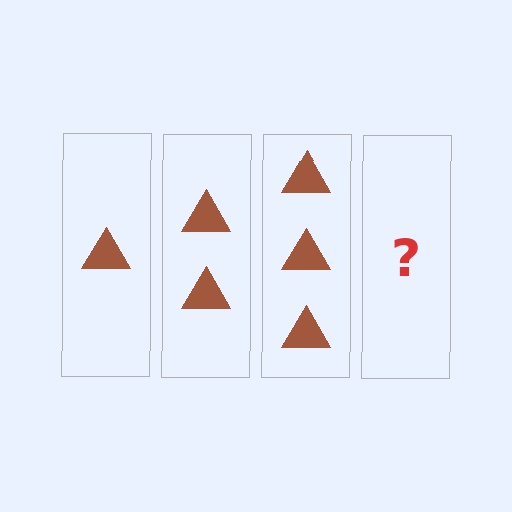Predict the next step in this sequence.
The next step is 4 triangles.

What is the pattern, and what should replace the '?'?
The pattern is that each step adds one more triangle. The '?' should be 4 triangles.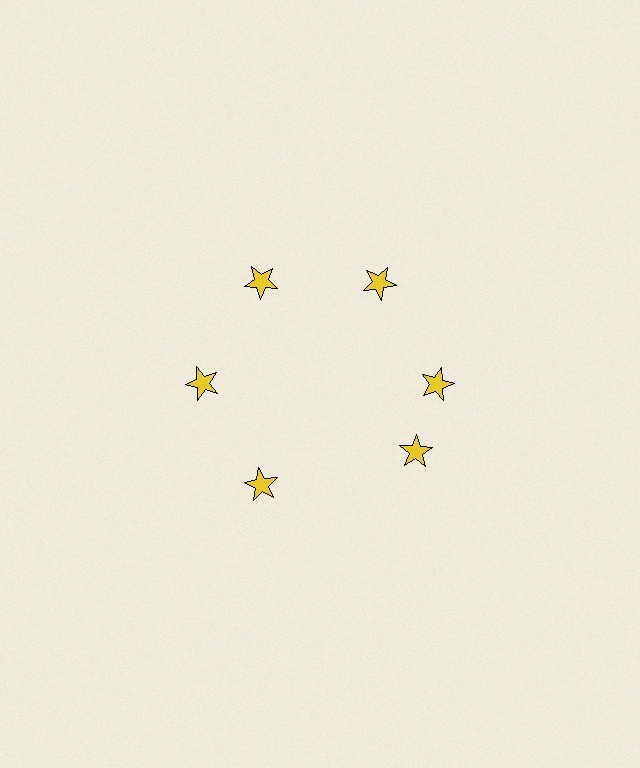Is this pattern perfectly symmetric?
No. The 6 yellow stars are arranged in a ring, but one element near the 5 o'clock position is rotated out of alignment along the ring, breaking the 6-fold rotational symmetry.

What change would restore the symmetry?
The symmetry would be restored by rotating it back into even spacing with its neighbors so that all 6 stars sit at equal angles and equal distance from the center.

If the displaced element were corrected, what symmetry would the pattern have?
It would have 6-fold rotational symmetry — the pattern would map onto itself every 60 degrees.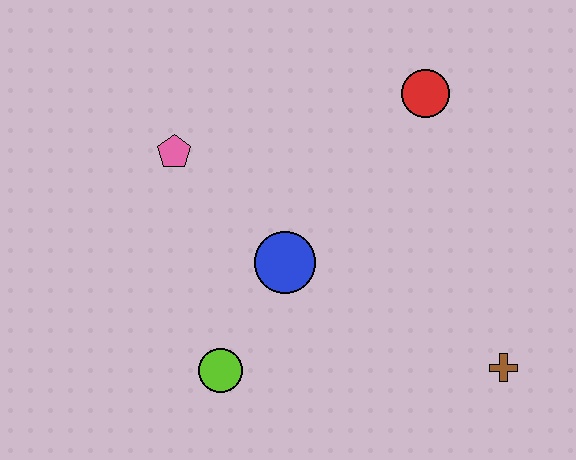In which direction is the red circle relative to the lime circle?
The red circle is above the lime circle.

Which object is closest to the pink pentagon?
The blue circle is closest to the pink pentagon.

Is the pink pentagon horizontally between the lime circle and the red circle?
No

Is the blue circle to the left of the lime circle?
No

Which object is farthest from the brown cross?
The pink pentagon is farthest from the brown cross.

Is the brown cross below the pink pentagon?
Yes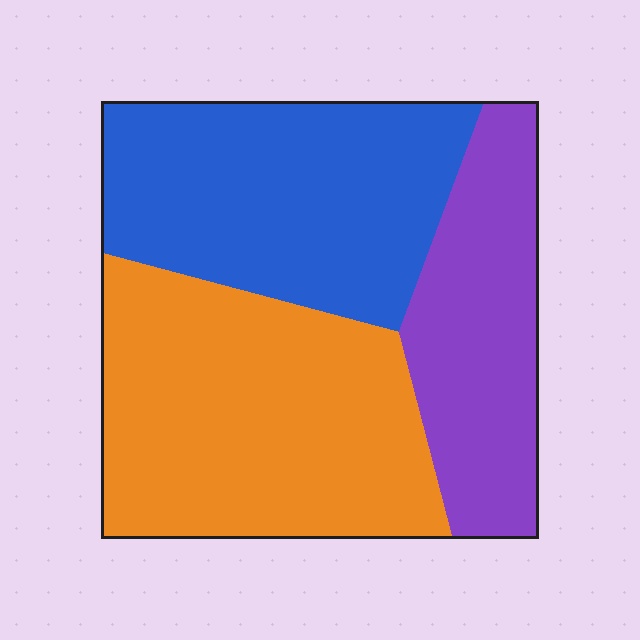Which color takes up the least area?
Purple, at roughly 25%.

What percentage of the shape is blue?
Blue covers 35% of the shape.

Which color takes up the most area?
Orange, at roughly 40%.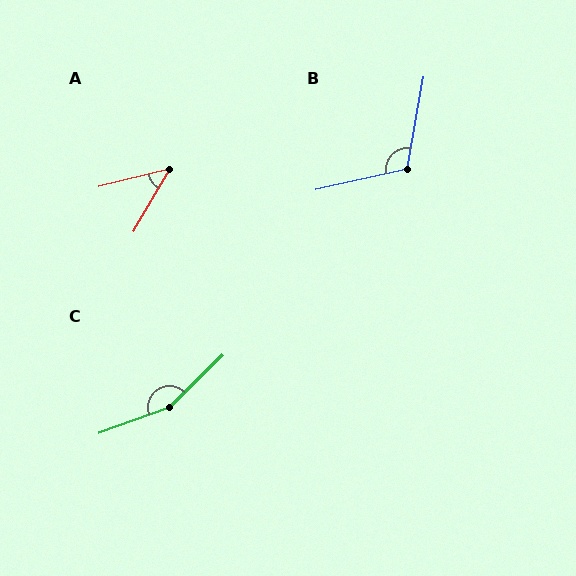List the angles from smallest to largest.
A (46°), B (113°), C (155°).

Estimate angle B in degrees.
Approximately 113 degrees.